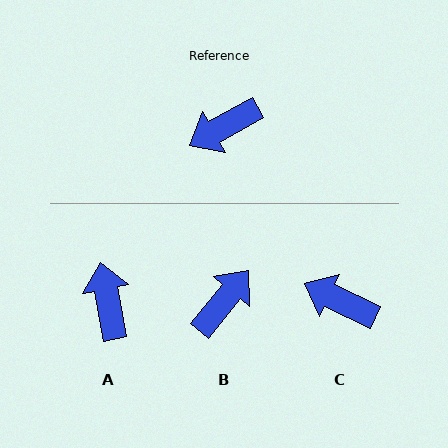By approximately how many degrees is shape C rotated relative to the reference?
Approximately 54 degrees clockwise.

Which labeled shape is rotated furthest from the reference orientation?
B, about 158 degrees away.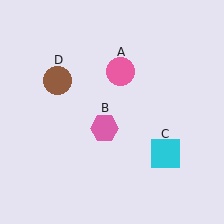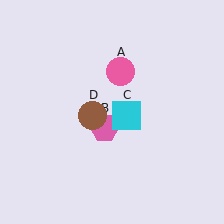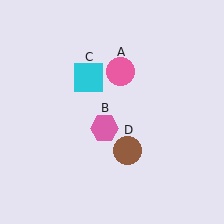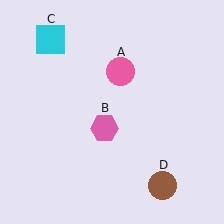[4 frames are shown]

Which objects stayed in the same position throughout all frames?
Pink circle (object A) and pink hexagon (object B) remained stationary.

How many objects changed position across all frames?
2 objects changed position: cyan square (object C), brown circle (object D).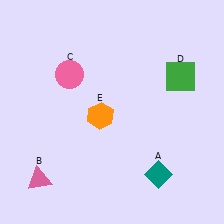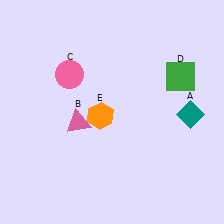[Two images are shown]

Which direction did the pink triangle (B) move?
The pink triangle (B) moved up.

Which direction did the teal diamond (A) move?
The teal diamond (A) moved up.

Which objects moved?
The objects that moved are: the teal diamond (A), the pink triangle (B).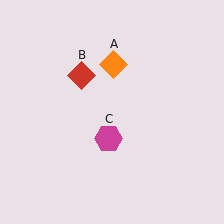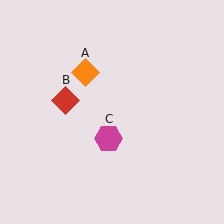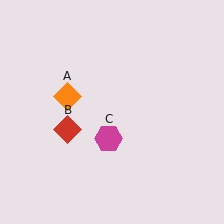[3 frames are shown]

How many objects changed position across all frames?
2 objects changed position: orange diamond (object A), red diamond (object B).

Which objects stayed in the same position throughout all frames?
Magenta hexagon (object C) remained stationary.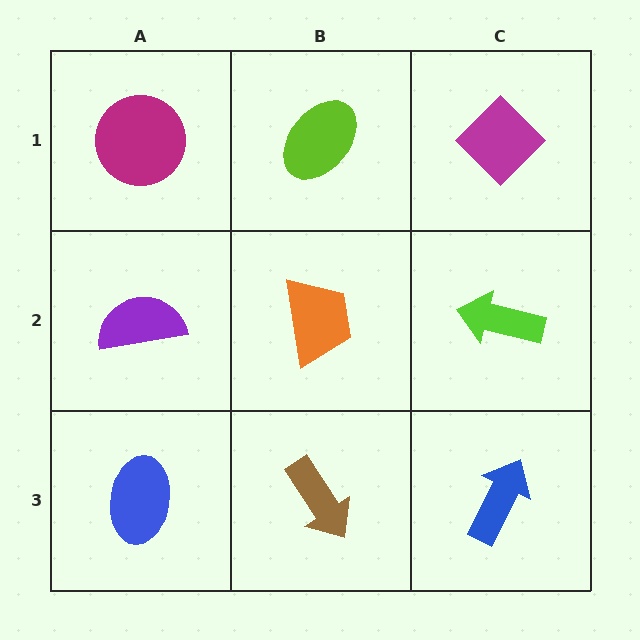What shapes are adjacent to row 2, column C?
A magenta diamond (row 1, column C), a blue arrow (row 3, column C), an orange trapezoid (row 2, column B).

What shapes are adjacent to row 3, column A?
A purple semicircle (row 2, column A), a brown arrow (row 3, column B).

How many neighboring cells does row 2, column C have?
3.